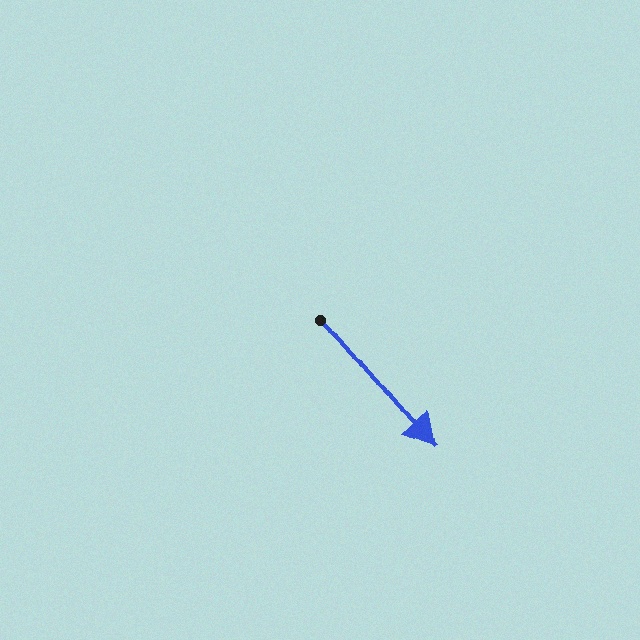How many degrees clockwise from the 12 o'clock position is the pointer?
Approximately 139 degrees.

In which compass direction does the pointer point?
Southeast.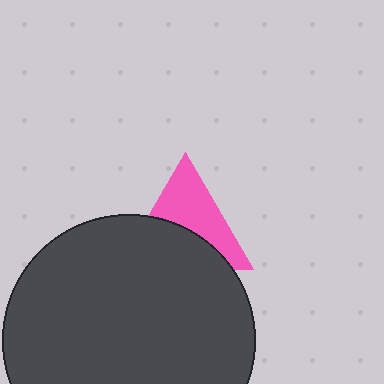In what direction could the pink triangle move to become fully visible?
The pink triangle could move up. That would shift it out from behind the dark gray circle entirely.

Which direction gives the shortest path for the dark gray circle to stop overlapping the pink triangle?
Moving down gives the shortest separation.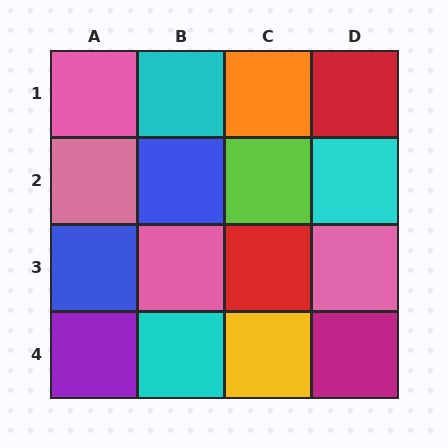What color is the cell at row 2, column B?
Blue.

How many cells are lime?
1 cell is lime.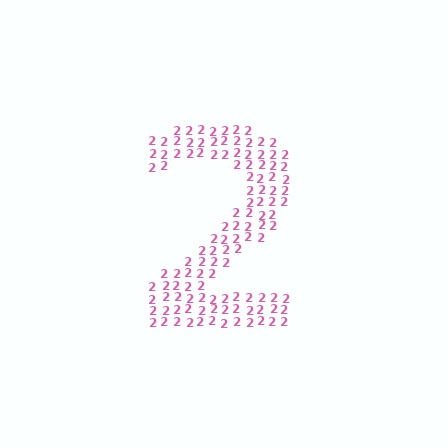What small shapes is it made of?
It is made of small digit 2's.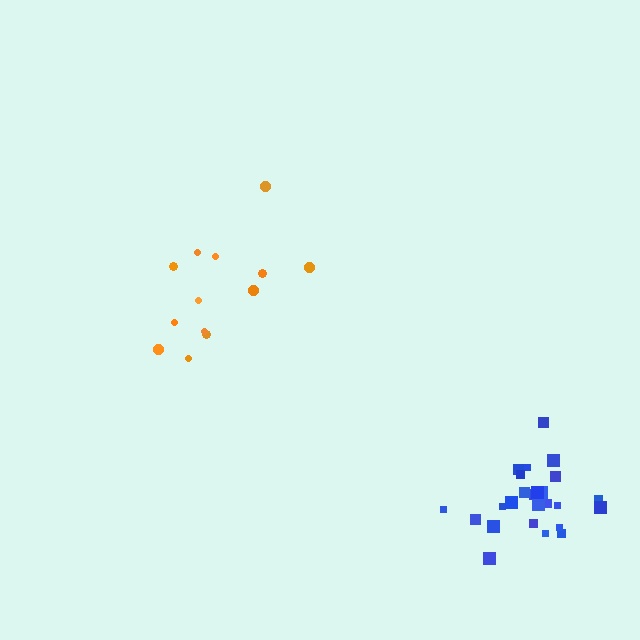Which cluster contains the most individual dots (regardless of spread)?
Blue (25).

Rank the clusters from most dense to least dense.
blue, orange.